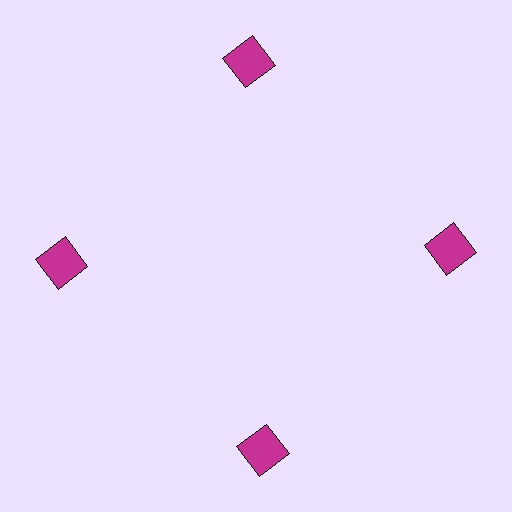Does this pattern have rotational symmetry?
Yes, this pattern has 4-fold rotational symmetry. It looks the same after rotating 90 degrees around the center.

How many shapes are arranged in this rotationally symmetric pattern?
There are 4 shapes, arranged in 4 groups of 1.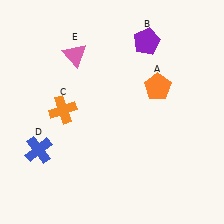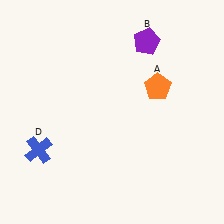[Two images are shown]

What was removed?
The pink triangle (E), the orange cross (C) were removed in Image 2.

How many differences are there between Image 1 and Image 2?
There are 2 differences between the two images.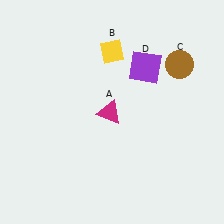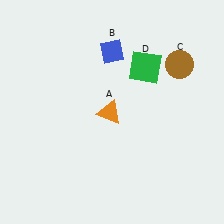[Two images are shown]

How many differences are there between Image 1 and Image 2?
There are 3 differences between the two images.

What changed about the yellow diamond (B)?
In Image 1, B is yellow. In Image 2, it changed to blue.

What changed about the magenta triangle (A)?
In Image 1, A is magenta. In Image 2, it changed to orange.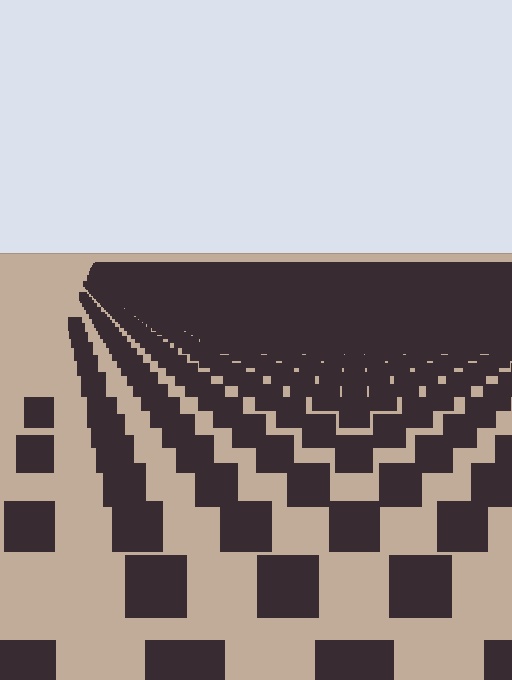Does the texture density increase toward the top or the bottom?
Density increases toward the top.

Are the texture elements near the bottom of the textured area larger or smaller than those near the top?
Larger. Near the bottom, elements are closer to the viewer and appear at a bigger on-screen size.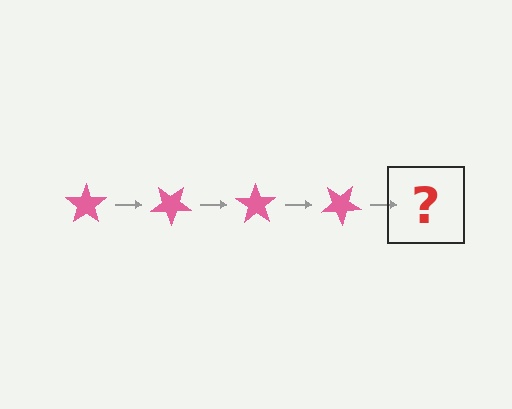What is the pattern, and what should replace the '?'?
The pattern is that the star rotates 35 degrees each step. The '?' should be a pink star rotated 140 degrees.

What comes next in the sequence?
The next element should be a pink star rotated 140 degrees.